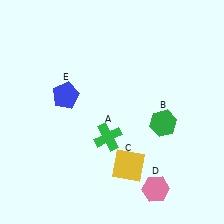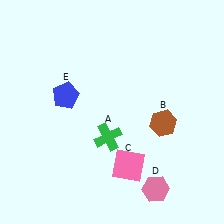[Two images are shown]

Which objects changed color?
B changed from green to brown. C changed from yellow to pink.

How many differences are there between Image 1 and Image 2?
There are 2 differences between the two images.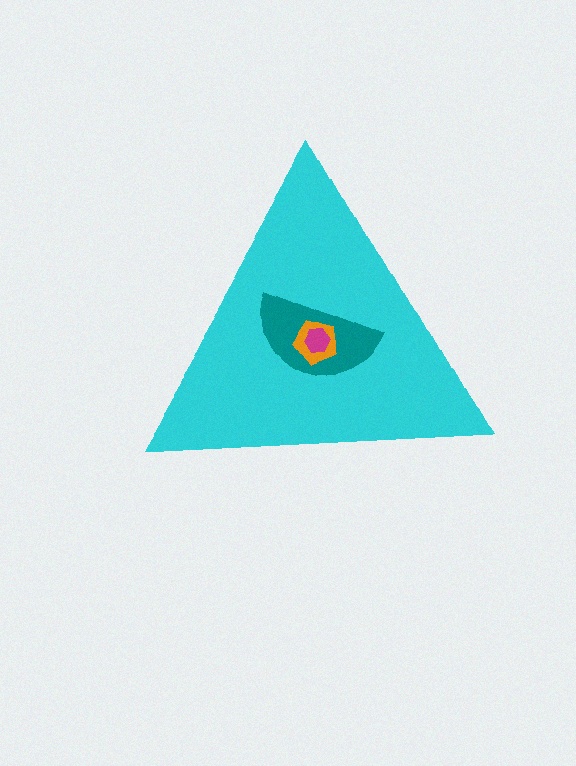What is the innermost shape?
The magenta hexagon.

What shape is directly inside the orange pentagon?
The magenta hexagon.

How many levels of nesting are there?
4.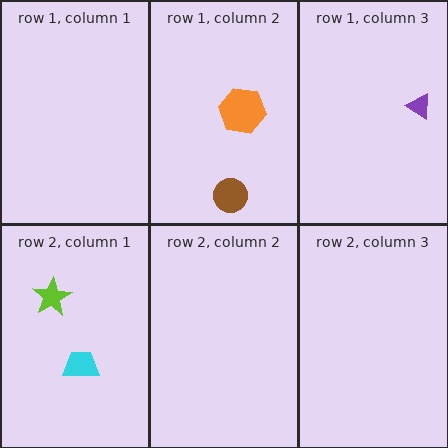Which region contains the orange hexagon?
The row 1, column 2 region.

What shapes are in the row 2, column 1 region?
The lime star, the cyan trapezoid.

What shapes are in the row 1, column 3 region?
The purple triangle.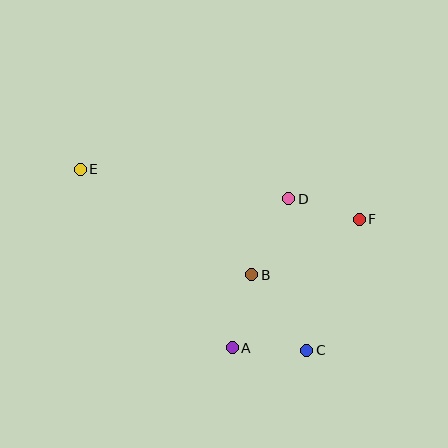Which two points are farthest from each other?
Points C and E are farthest from each other.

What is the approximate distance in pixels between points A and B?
The distance between A and B is approximately 76 pixels.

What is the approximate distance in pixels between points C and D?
The distance between C and D is approximately 153 pixels.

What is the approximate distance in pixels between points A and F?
The distance between A and F is approximately 181 pixels.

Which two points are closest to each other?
Points D and F are closest to each other.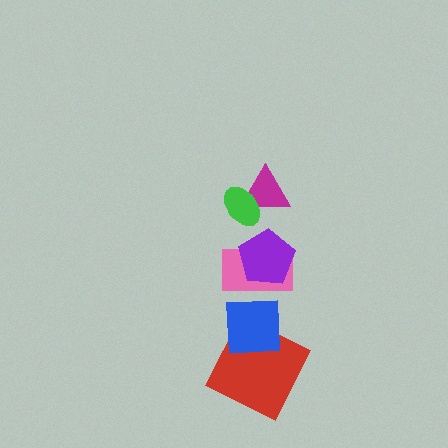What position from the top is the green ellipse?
The green ellipse is 1st from the top.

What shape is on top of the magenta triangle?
The green ellipse is on top of the magenta triangle.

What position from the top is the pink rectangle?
The pink rectangle is 4th from the top.